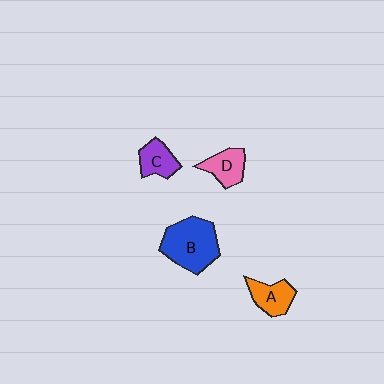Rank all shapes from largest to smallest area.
From largest to smallest: B (blue), A (orange), D (pink), C (purple).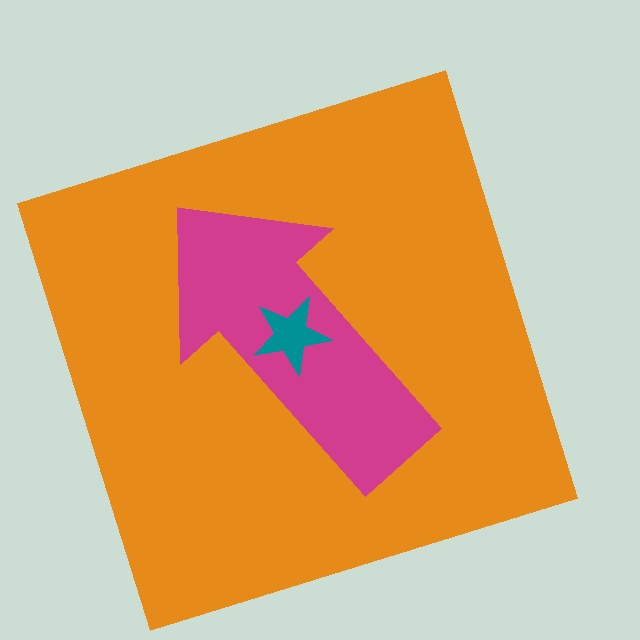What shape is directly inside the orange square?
The magenta arrow.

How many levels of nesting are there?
3.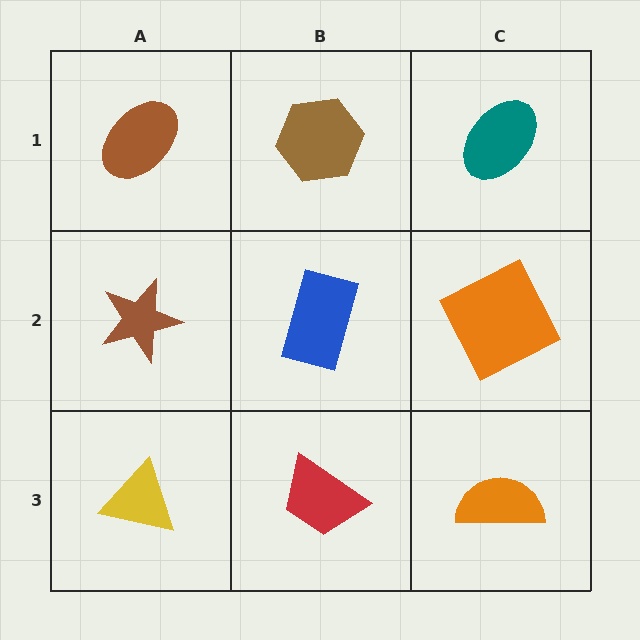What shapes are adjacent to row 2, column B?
A brown hexagon (row 1, column B), a red trapezoid (row 3, column B), a brown star (row 2, column A), an orange square (row 2, column C).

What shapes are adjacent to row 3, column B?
A blue rectangle (row 2, column B), a yellow triangle (row 3, column A), an orange semicircle (row 3, column C).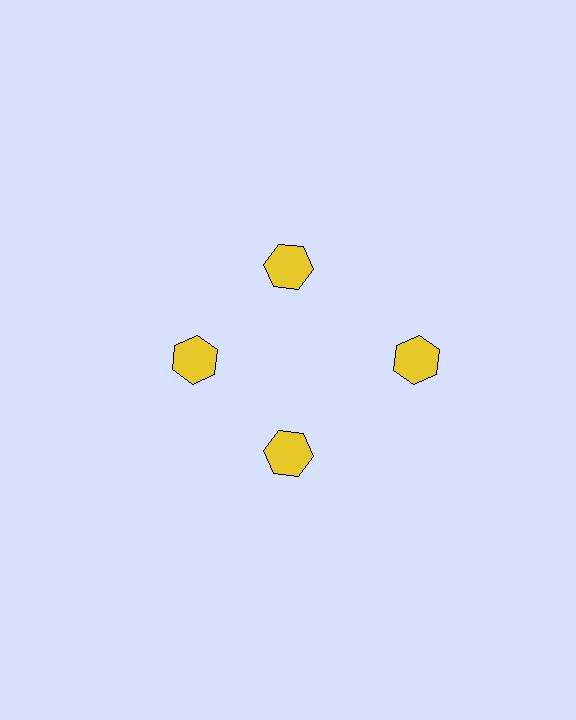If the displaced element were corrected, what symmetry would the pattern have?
It would have 4-fold rotational symmetry — the pattern would map onto itself every 90 degrees.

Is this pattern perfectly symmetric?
No. The 4 yellow hexagons are arranged in a ring, but one element near the 3 o'clock position is pushed outward from the center, breaking the 4-fold rotational symmetry.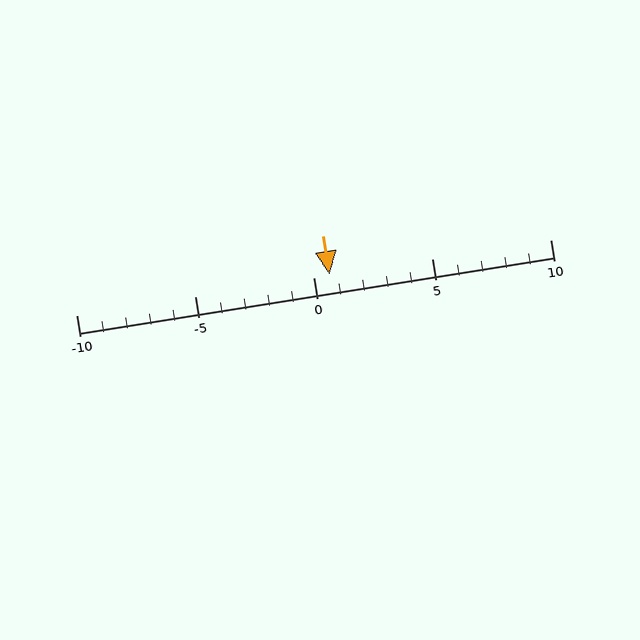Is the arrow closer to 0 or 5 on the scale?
The arrow is closer to 0.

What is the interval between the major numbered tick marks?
The major tick marks are spaced 5 units apart.